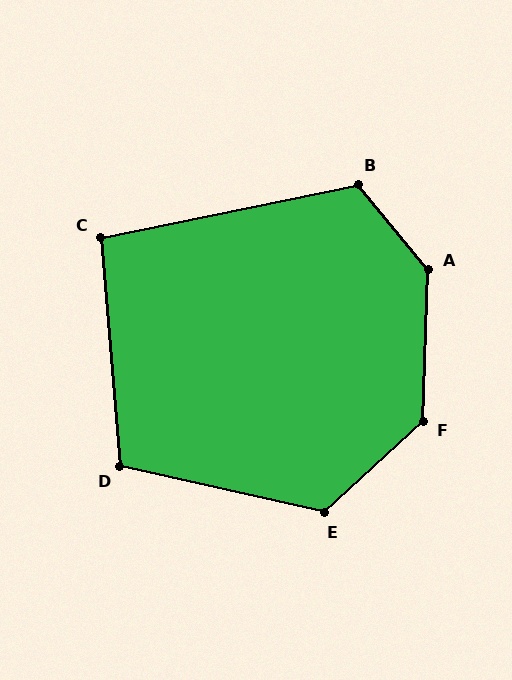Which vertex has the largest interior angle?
A, at approximately 139 degrees.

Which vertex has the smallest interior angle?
C, at approximately 97 degrees.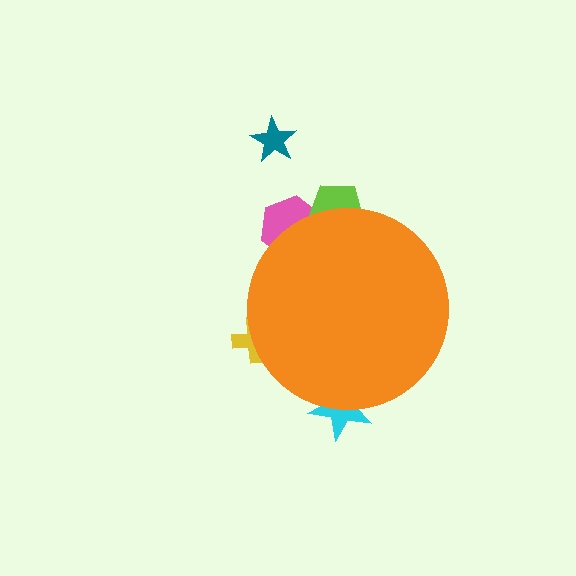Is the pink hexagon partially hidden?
Yes, the pink hexagon is partially hidden behind the orange circle.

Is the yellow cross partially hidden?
Yes, the yellow cross is partially hidden behind the orange circle.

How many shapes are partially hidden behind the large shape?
4 shapes are partially hidden.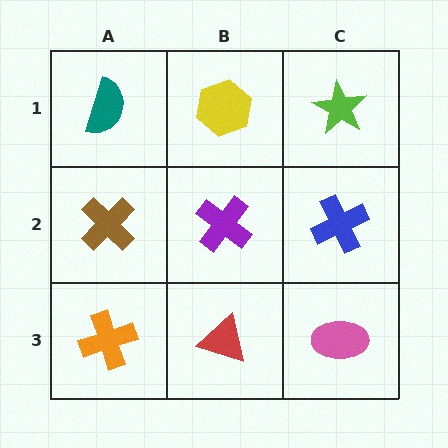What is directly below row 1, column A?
A brown cross.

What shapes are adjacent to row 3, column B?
A purple cross (row 2, column B), an orange cross (row 3, column A), a pink ellipse (row 3, column C).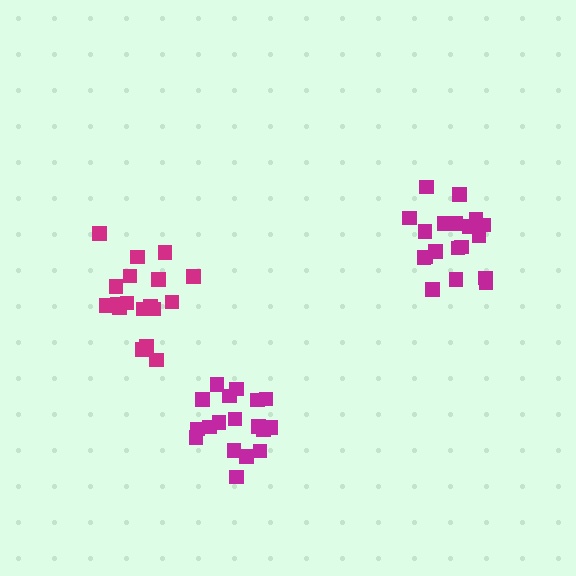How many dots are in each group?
Group 1: 18 dots, Group 2: 19 dots, Group 3: 18 dots (55 total).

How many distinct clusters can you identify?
There are 3 distinct clusters.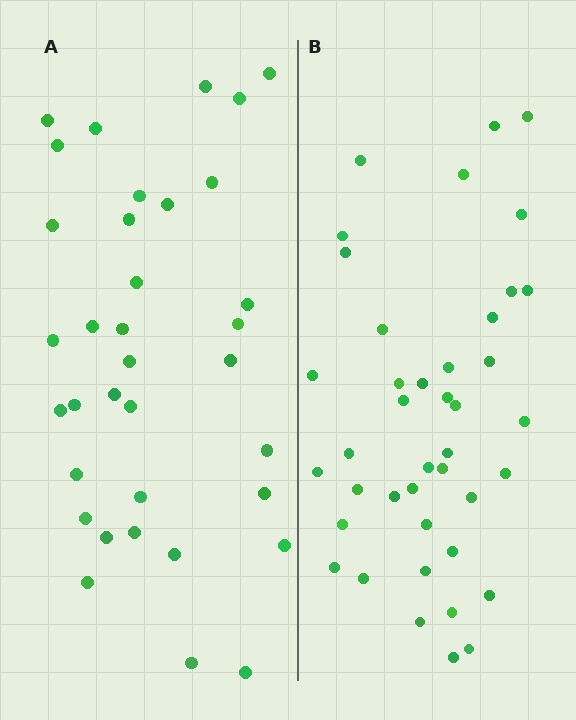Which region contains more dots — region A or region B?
Region B (the right region) has more dots.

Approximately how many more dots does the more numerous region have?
Region B has about 6 more dots than region A.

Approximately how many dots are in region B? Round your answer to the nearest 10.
About 40 dots. (The exact count is 41, which rounds to 40.)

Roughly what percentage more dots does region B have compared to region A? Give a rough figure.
About 15% more.